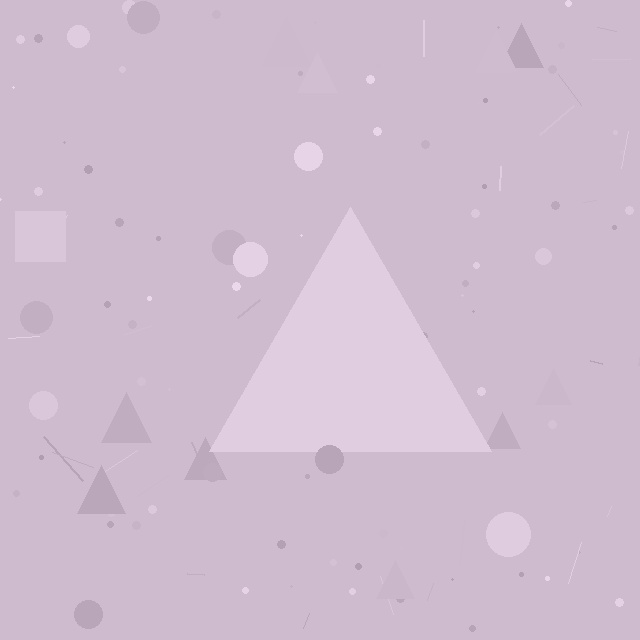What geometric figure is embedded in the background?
A triangle is embedded in the background.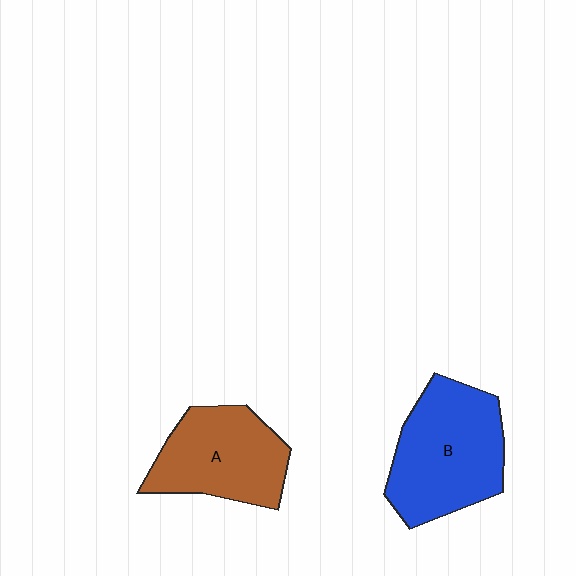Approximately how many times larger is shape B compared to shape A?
Approximately 1.2 times.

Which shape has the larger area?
Shape B (blue).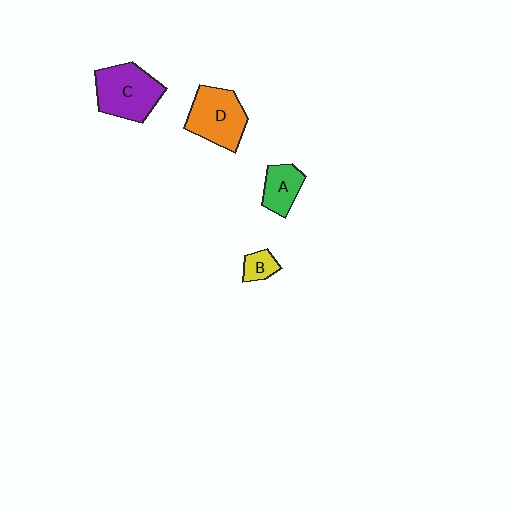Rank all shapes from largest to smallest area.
From largest to smallest: C (purple), D (orange), A (green), B (yellow).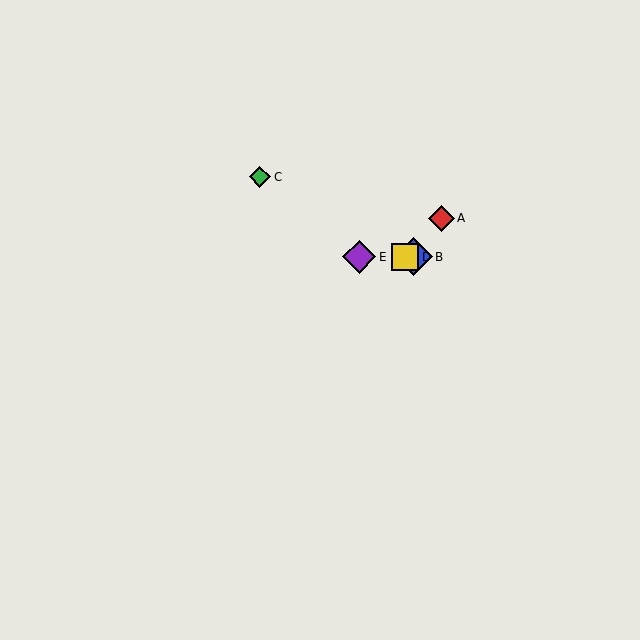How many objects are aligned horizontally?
3 objects (B, D, E) are aligned horizontally.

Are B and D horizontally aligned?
Yes, both are at y≈257.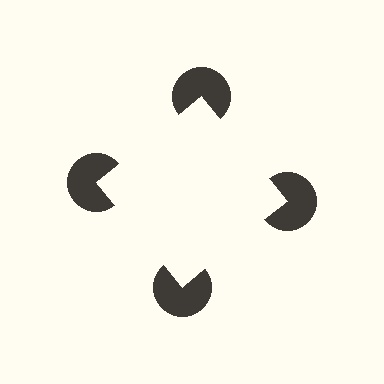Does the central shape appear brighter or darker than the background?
It typically appears slightly brighter than the background, even though no actual brightness change is drawn.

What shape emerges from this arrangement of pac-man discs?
An illusory square — its edges are inferred from the aligned wedge cuts in the pac-man discs, not physically drawn.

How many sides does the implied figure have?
4 sides.